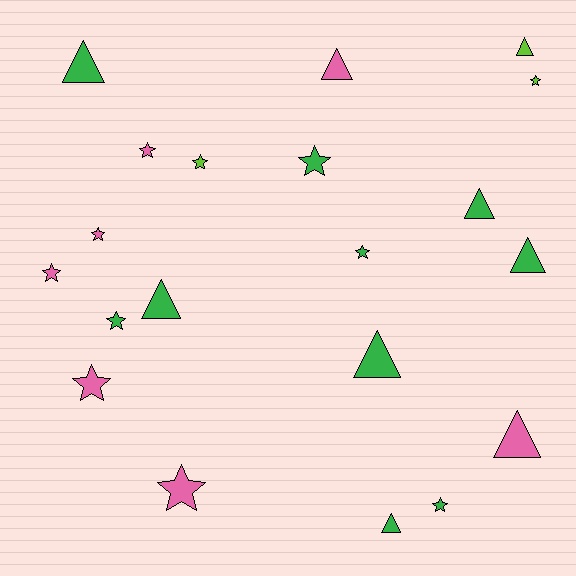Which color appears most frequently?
Green, with 10 objects.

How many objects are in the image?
There are 20 objects.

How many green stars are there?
There are 4 green stars.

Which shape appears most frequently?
Star, with 11 objects.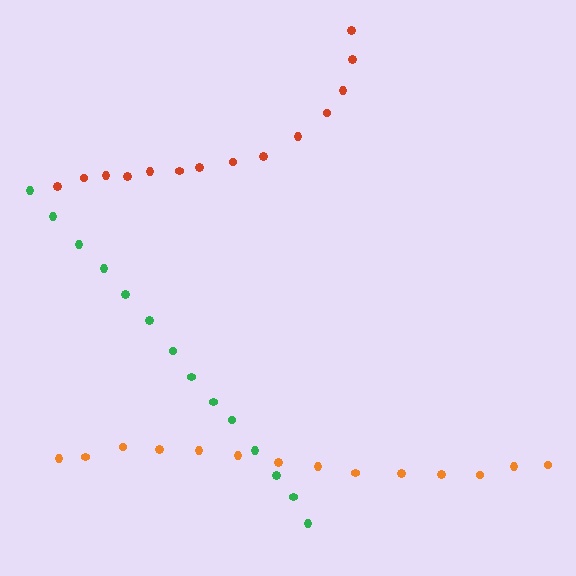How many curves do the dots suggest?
There are 3 distinct paths.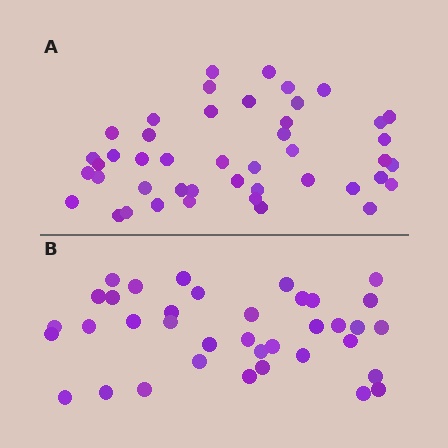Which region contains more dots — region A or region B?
Region A (the top region) has more dots.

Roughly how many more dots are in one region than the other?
Region A has roughly 8 or so more dots than region B.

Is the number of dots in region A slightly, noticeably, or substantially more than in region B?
Region A has only slightly more — the two regions are fairly close. The ratio is roughly 1.2 to 1.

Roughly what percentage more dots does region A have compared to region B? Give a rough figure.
About 20% more.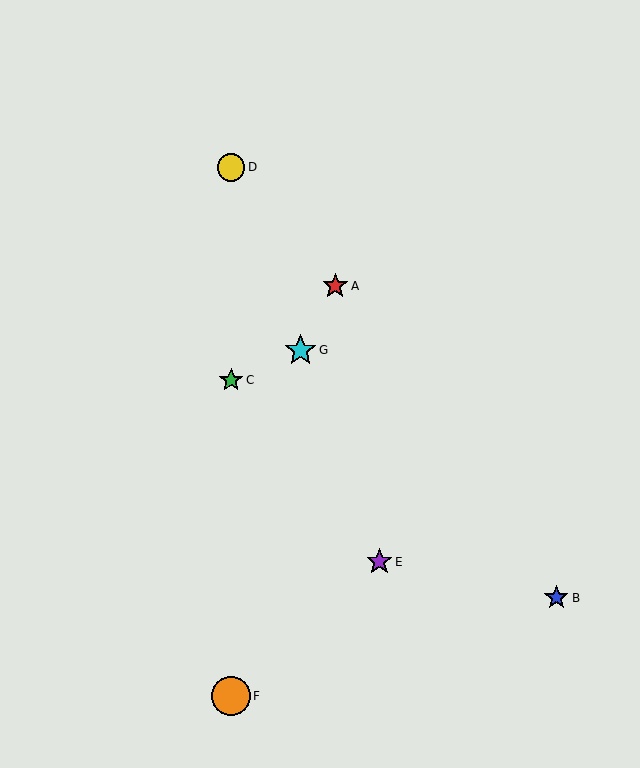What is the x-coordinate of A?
Object A is at x≈335.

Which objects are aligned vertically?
Objects C, D, F are aligned vertically.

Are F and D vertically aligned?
Yes, both are at x≈231.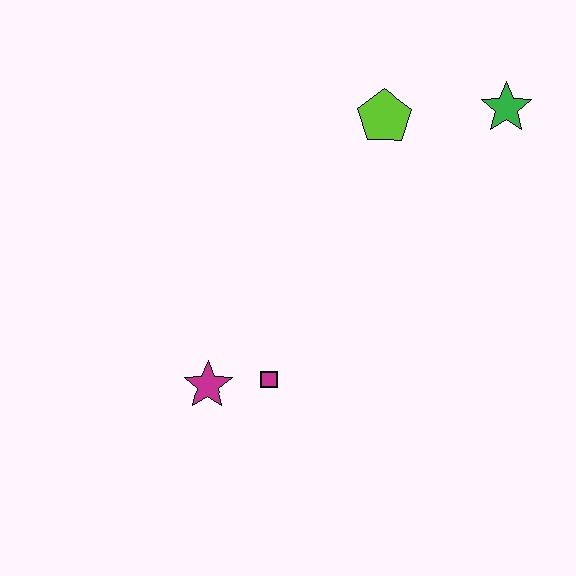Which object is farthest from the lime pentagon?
The magenta star is farthest from the lime pentagon.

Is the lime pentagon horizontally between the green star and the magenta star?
Yes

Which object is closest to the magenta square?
The magenta star is closest to the magenta square.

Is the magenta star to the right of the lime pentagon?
No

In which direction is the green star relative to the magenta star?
The green star is to the right of the magenta star.